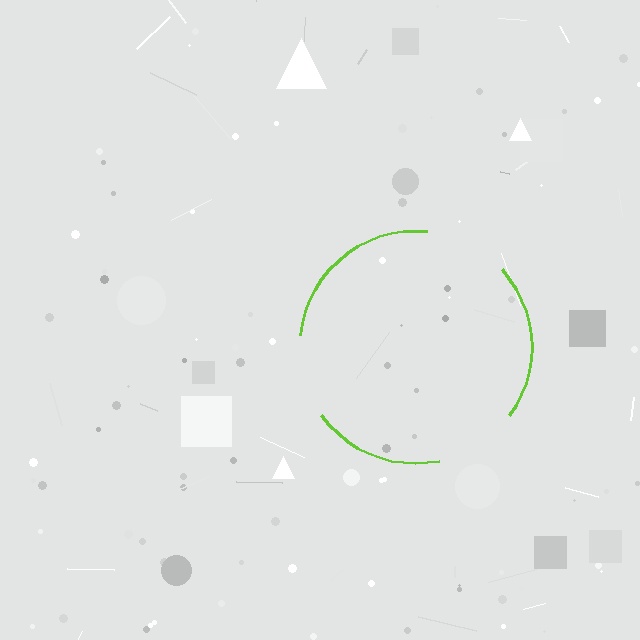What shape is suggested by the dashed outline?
The dashed outline suggests a circle.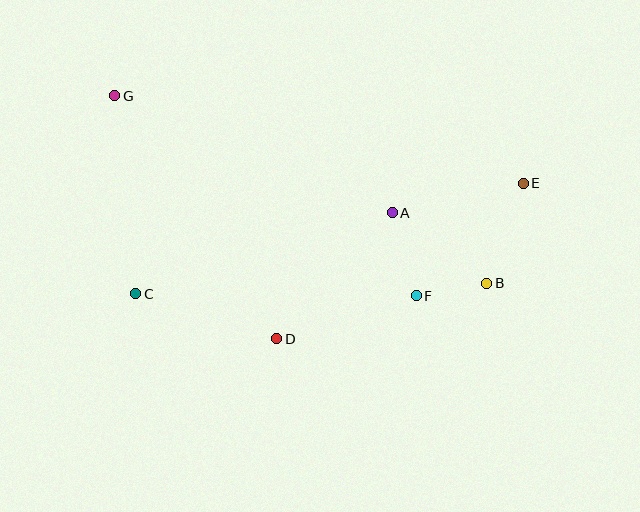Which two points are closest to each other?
Points B and F are closest to each other.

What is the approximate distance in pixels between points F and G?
The distance between F and G is approximately 362 pixels.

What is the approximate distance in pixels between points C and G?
The distance between C and G is approximately 199 pixels.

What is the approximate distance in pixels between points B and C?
The distance between B and C is approximately 351 pixels.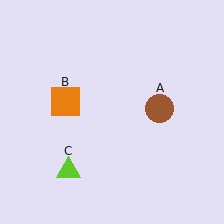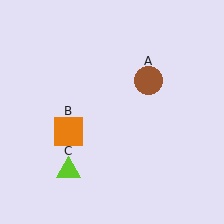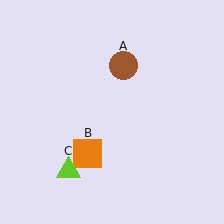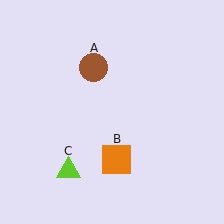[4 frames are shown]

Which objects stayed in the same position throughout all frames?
Lime triangle (object C) remained stationary.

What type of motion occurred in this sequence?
The brown circle (object A), orange square (object B) rotated counterclockwise around the center of the scene.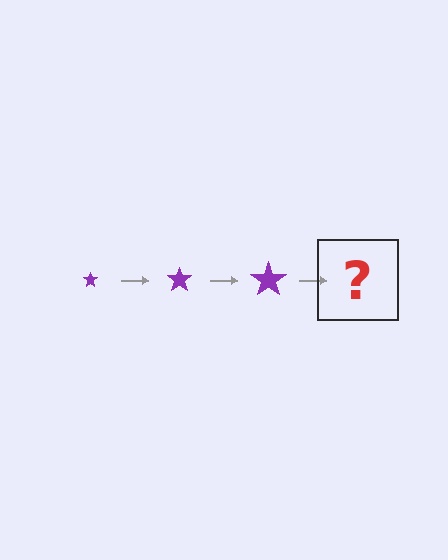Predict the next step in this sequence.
The next step is a purple star, larger than the previous one.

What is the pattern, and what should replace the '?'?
The pattern is that the star gets progressively larger each step. The '?' should be a purple star, larger than the previous one.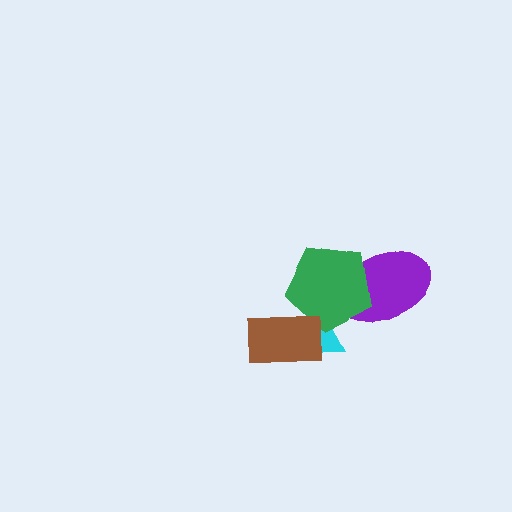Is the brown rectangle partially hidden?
No, no other shape covers it.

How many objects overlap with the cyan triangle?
2 objects overlap with the cyan triangle.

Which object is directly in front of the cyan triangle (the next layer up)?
The green pentagon is directly in front of the cyan triangle.